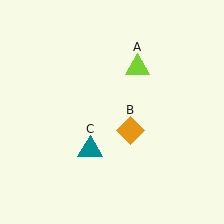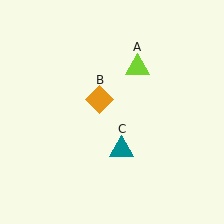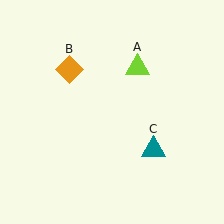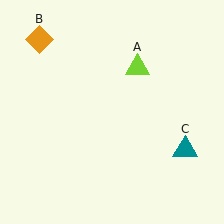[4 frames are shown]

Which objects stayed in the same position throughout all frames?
Lime triangle (object A) remained stationary.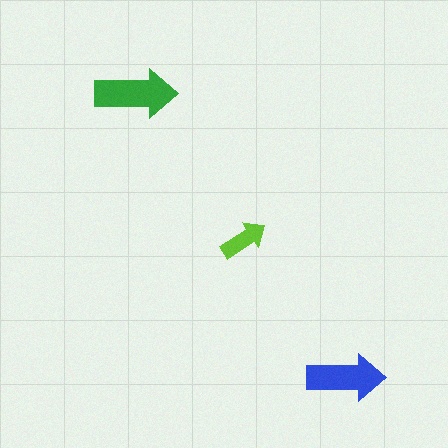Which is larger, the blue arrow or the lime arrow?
The blue one.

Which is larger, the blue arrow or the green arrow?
The green one.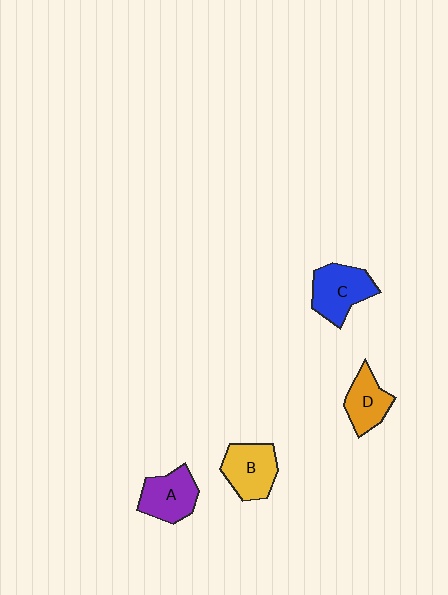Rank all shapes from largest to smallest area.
From largest to smallest: C (blue), B (yellow), A (purple), D (orange).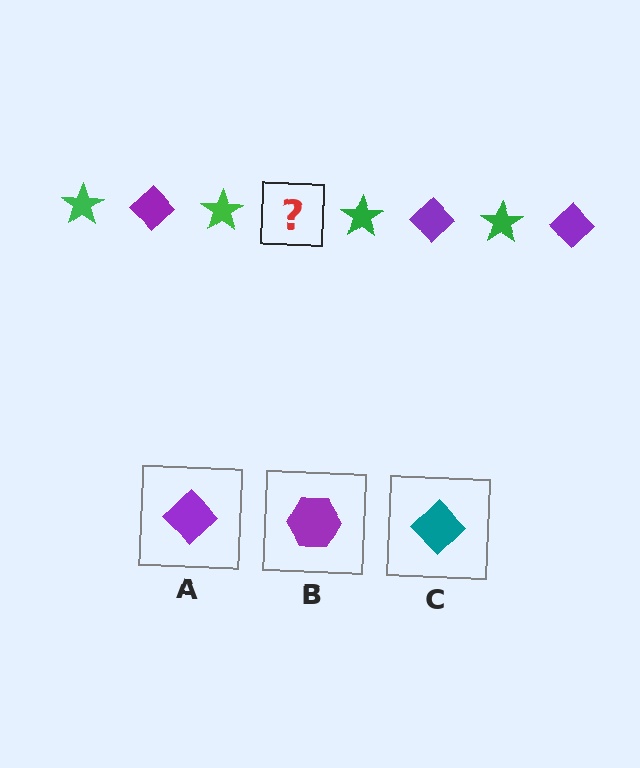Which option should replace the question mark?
Option A.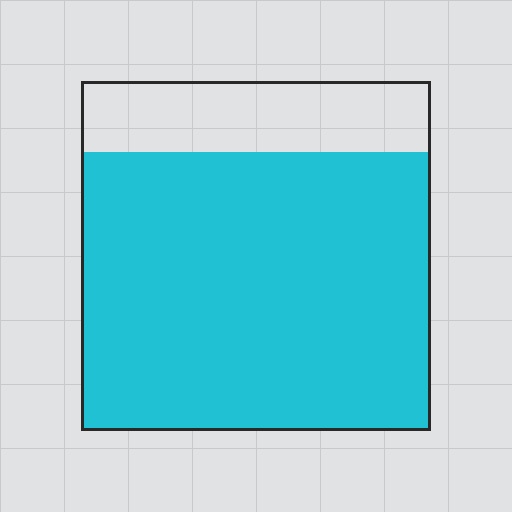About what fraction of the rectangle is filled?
About four fifths (4/5).